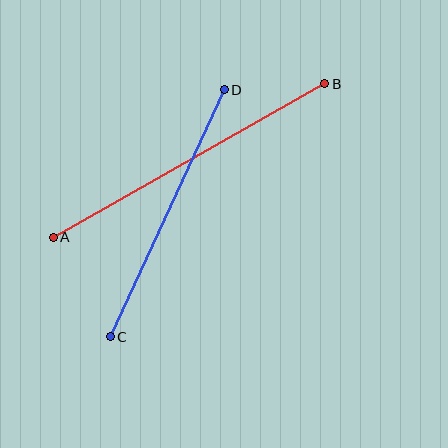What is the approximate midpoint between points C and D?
The midpoint is at approximately (167, 213) pixels.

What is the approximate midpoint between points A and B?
The midpoint is at approximately (189, 161) pixels.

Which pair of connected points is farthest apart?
Points A and B are farthest apart.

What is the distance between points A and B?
The distance is approximately 312 pixels.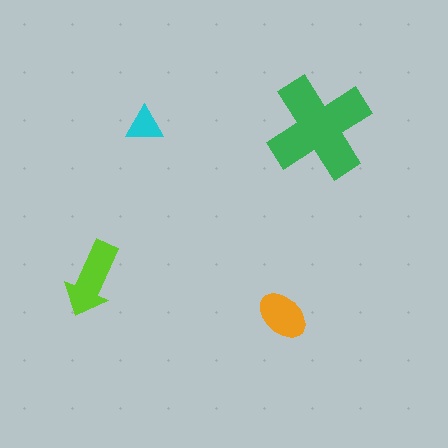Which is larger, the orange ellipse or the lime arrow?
The lime arrow.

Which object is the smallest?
The cyan triangle.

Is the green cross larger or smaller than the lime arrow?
Larger.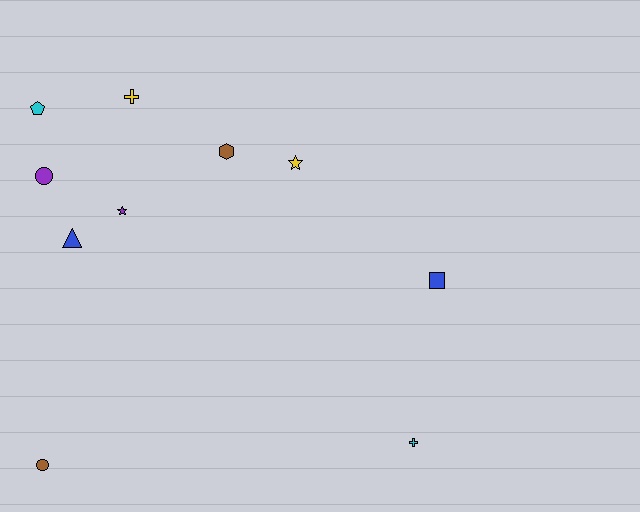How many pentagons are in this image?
There is 1 pentagon.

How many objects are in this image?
There are 10 objects.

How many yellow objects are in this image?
There are 2 yellow objects.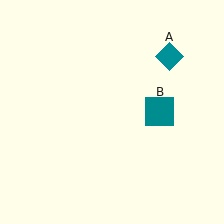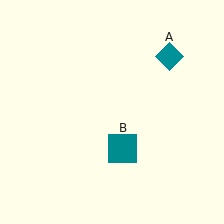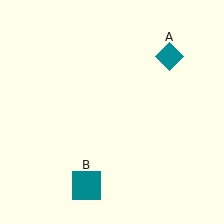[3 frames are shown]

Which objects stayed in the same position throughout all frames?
Teal diamond (object A) remained stationary.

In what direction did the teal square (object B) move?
The teal square (object B) moved down and to the left.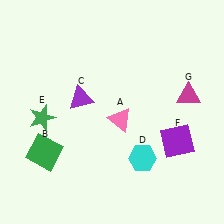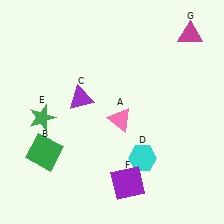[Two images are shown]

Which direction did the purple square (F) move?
The purple square (F) moved left.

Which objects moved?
The objects that moved are: the purple square (F), the magenta triangle (G).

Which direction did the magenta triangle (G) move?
The magenta triangle (G) moved up.